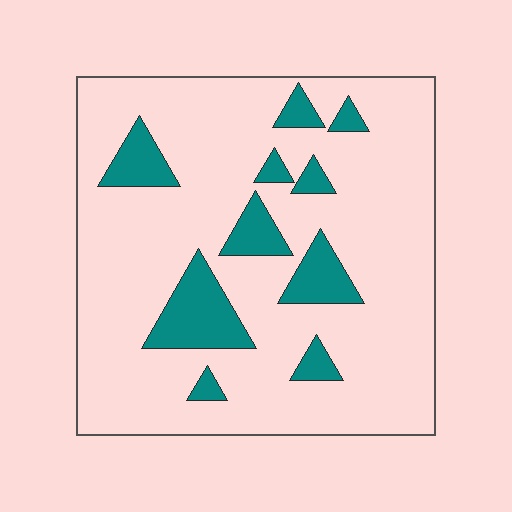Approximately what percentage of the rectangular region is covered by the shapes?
Approximately 15%.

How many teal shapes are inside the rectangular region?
10.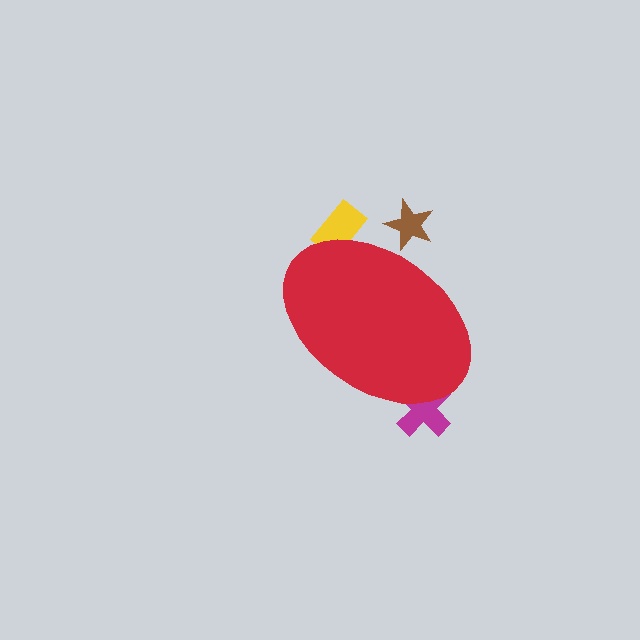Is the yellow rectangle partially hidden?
Yes, the yellow rectangle is partially hidden behind the red ellipse.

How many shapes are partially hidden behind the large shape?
3 shapes are partially hidden.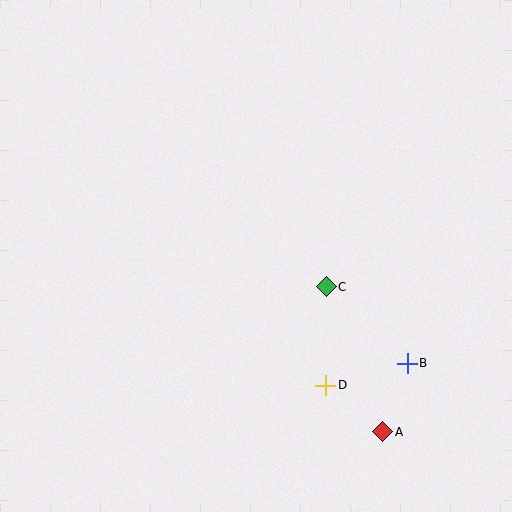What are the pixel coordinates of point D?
Point D is at (326, 385).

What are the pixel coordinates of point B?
Point B is at (407, 363).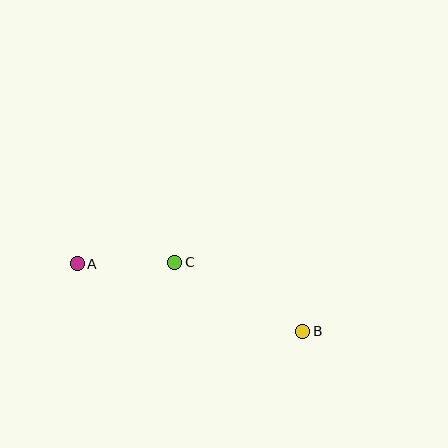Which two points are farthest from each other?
Points A and B are farthest from each other.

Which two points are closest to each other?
Points A and C are closest to each other.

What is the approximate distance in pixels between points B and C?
The distance between B and C is approximately 145 pixels.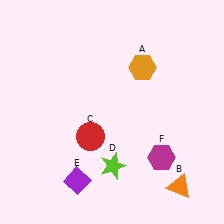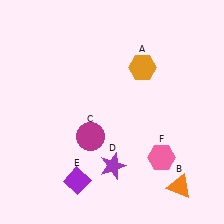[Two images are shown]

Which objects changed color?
C changed from red to magenta. D changed from lime to purple. F changed from magenta to pink.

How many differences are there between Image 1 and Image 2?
There are 3 differences between the two images.